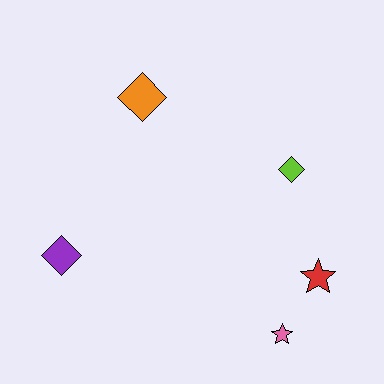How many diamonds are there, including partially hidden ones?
There are 3 diamonds.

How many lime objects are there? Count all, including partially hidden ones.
There is 1 lime object.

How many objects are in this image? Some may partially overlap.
There are 5 objects.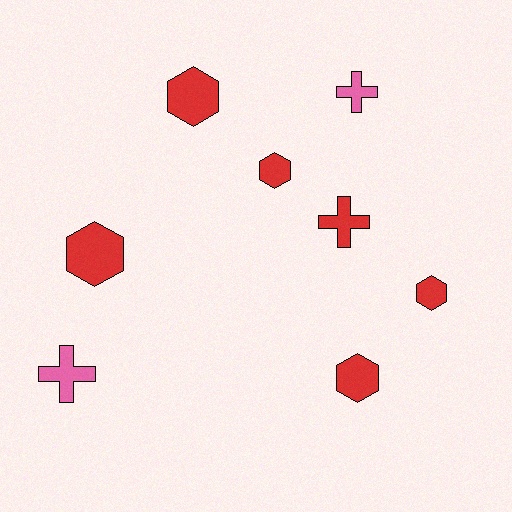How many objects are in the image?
There are 8 objects.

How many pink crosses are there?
There are 2 pink crosses.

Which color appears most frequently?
Red, with 6 objects.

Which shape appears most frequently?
Hexagon, with 5 objects.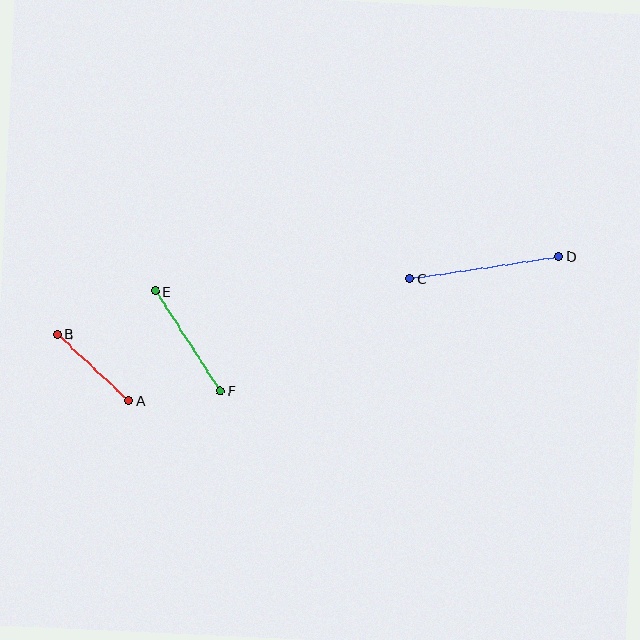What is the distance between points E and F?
The distance is approximately 119 pixels.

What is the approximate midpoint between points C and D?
The midpoint is at approximately (484, 267) pixels.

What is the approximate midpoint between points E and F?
The midpoint is at approximately (188, 341) pixels.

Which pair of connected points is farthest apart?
Points C and D are farthest apart.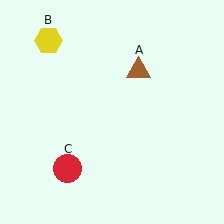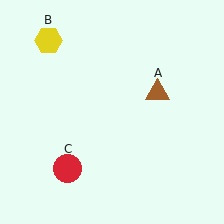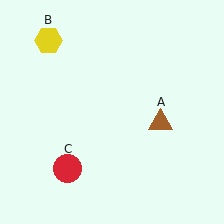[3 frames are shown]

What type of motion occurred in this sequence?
The brown triangle (object A) rotated clockwise around the center of the scene.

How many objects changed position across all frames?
1 object changed position: brown triangle (object A).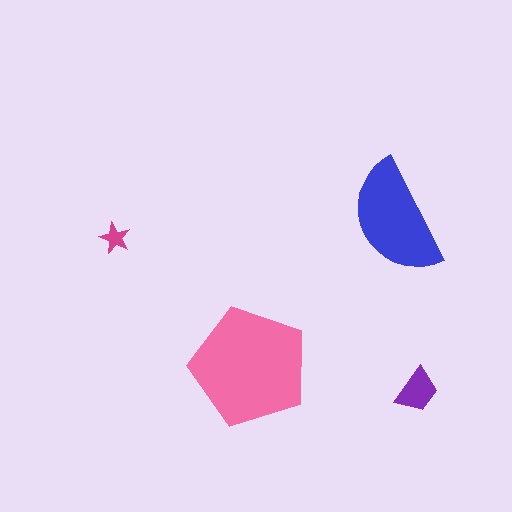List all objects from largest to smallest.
The pink pentagon, the blue semicircle, the purple trapezoid, the magenta star.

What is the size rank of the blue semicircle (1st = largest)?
2nd.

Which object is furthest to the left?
The magenta star is leftmost.